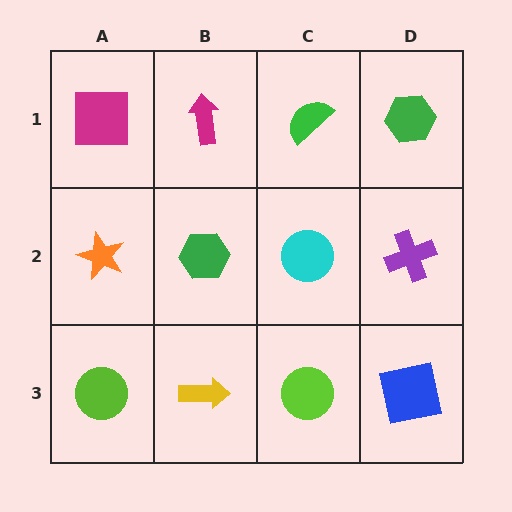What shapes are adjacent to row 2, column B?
A magenta arrow (row 1, column B), a yellow arrow (row 3, column B), an orange star (row 2, column A), a cyan circle (row 2, column C).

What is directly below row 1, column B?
A green hexagon.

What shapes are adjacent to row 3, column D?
A purple cross (row 2, column D), a lime circle (row 3, column C).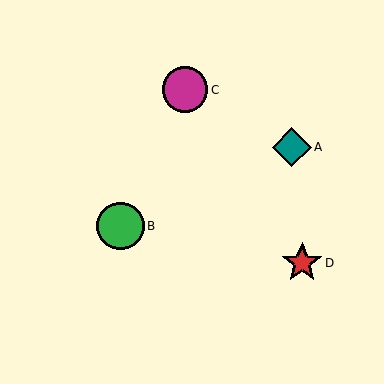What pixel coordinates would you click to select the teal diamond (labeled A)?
Click at (292, 147) to select the teal diamond A.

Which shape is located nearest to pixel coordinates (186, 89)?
The magenta circle (labeled C) at (185, 90) is nearest to that location.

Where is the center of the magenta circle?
The center of the magenta circle is at (185, 90).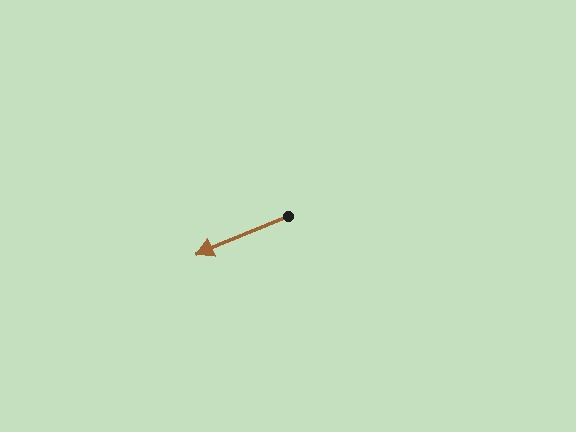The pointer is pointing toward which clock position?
Roughly 8 o'clock.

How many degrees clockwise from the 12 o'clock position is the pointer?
Approximately 248 degrees.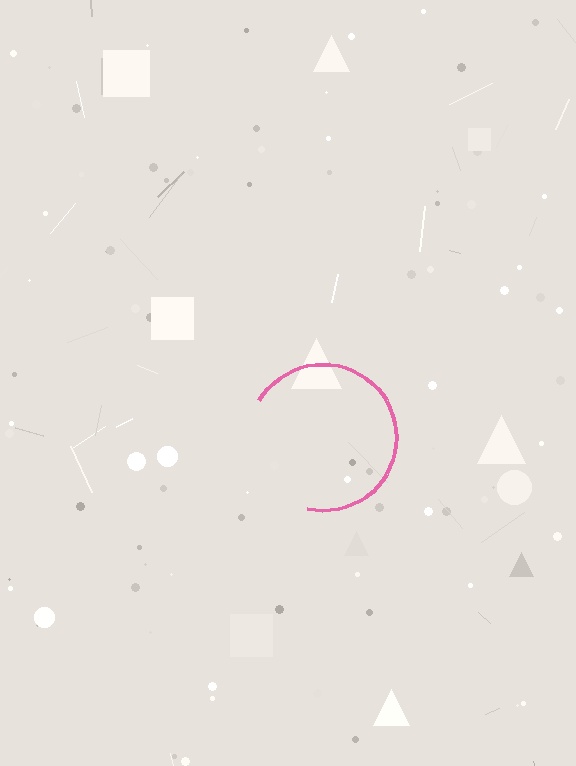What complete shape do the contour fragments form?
The contour fragments form a circle.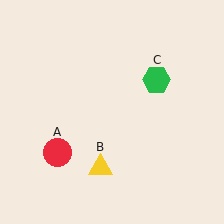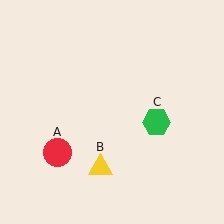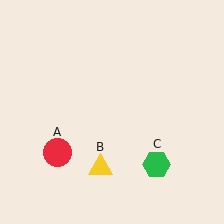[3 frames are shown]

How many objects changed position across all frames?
1 object changed position: green hexagon (object C).